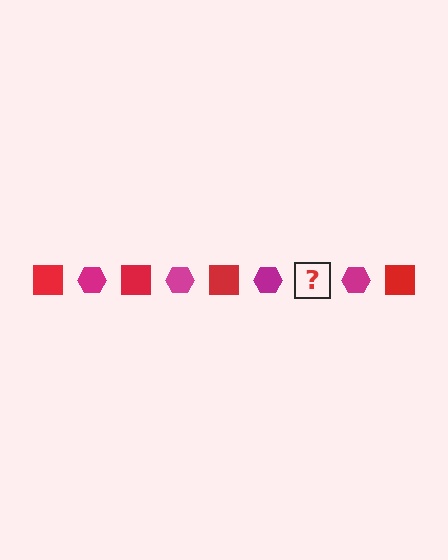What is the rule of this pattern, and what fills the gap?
The rule is that the pattern alternates between red square and magenta hexagon. The gap should be filled with a red square.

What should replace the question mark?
The question mark should be replaced with a red square.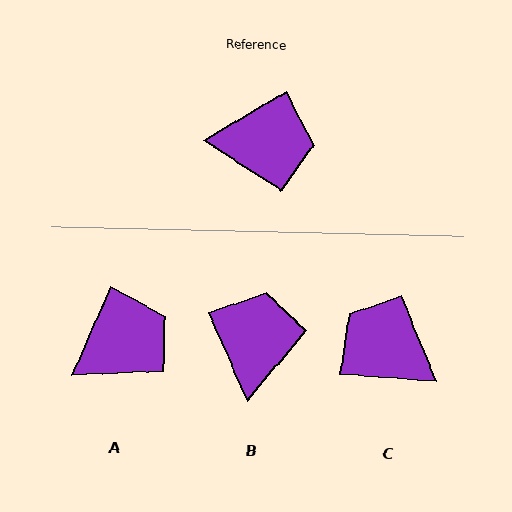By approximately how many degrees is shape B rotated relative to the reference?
Approximately 83 degrees counter-clockwise.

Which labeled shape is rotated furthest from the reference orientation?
C, about 145 degrees away.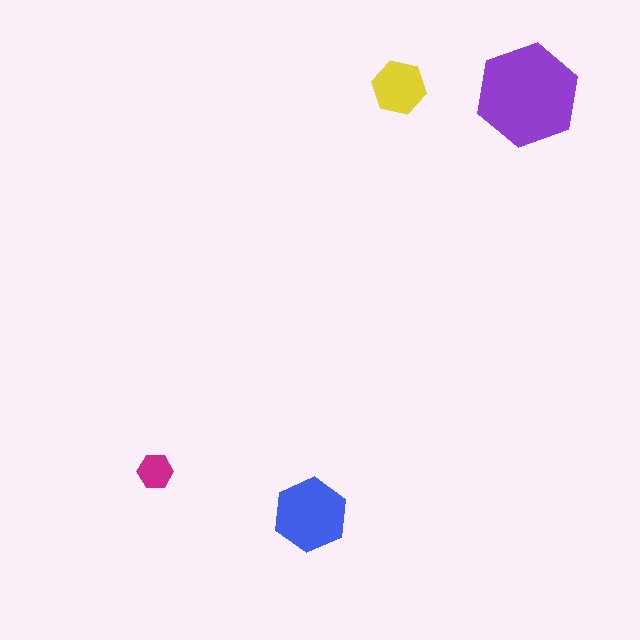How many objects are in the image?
There are 4 objects in the image.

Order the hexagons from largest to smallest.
the purple one, the blue one, the yellow one, the magenta one.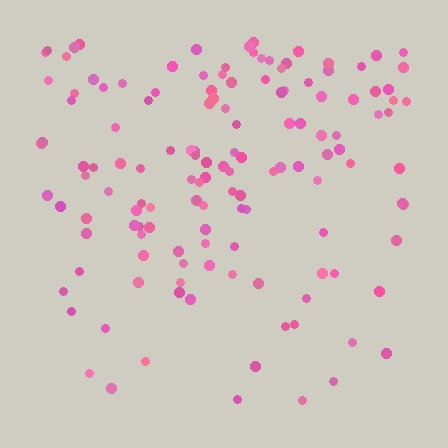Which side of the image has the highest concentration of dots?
The top.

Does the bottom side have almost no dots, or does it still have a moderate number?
Still a moderate number, just noticeably fewer than the top.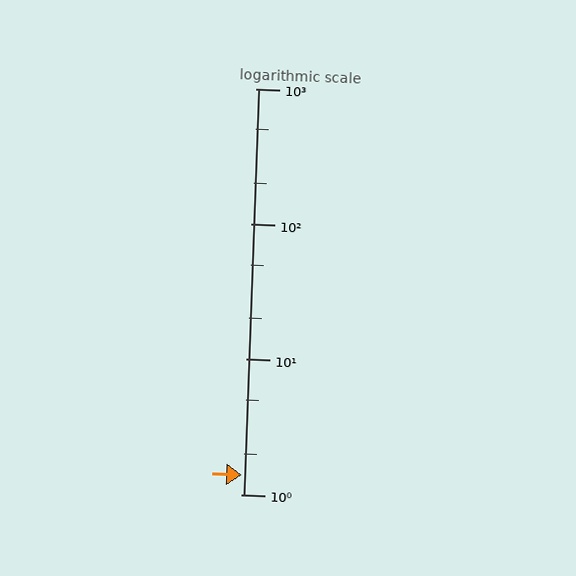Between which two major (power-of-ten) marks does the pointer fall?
The pointer is between 1 and 10.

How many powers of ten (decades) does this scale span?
The scale spans 3 decades, from 1 to 1000.